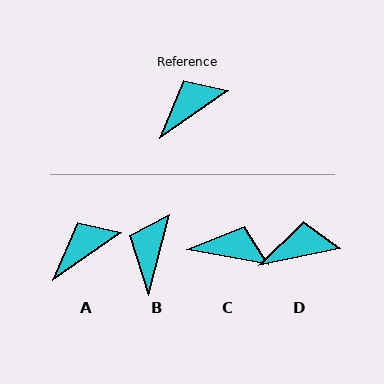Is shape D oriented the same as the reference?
No, it is off by about 23 degrees.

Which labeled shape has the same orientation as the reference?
A.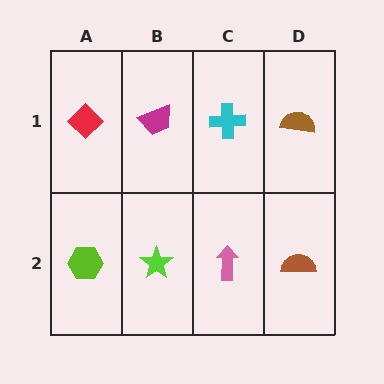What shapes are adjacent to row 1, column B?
A lime star (row 2, column B), a red diamond (row 1, column A), a cyan cross (row 1, column C).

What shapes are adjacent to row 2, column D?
A brown semicircle (row 1, column D), a pink arrow (row 2, column C).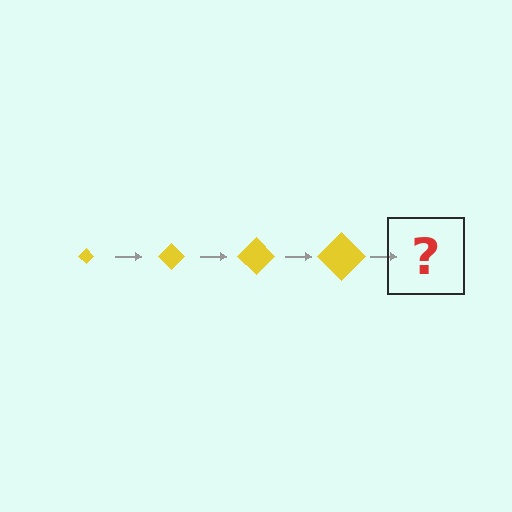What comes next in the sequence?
The next element should be a yellow diamond, larger than the previous one.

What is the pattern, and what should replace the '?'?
The pattern is that the diamond gets progressively larger each step. The '?' should be a yellow diamond, larger than the previous one.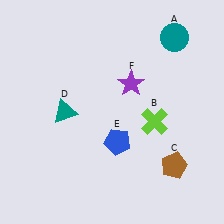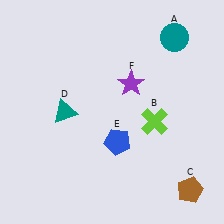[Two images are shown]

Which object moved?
The brown pentagon (C) moved down.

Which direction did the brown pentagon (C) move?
The brown pentagon (C) moved down.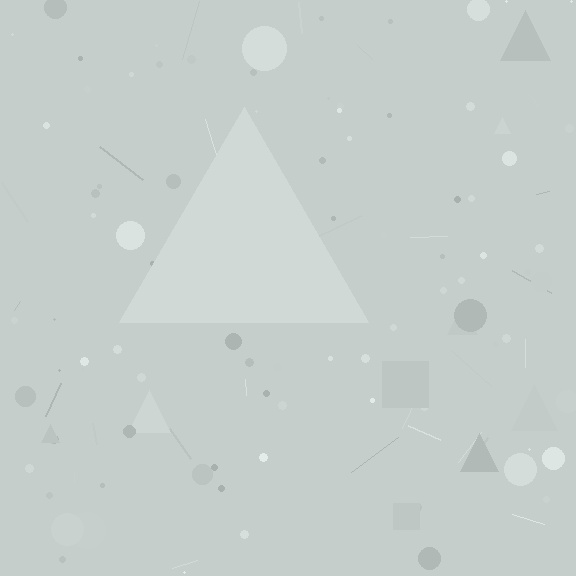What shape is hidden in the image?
A triangle is hidden in the image.